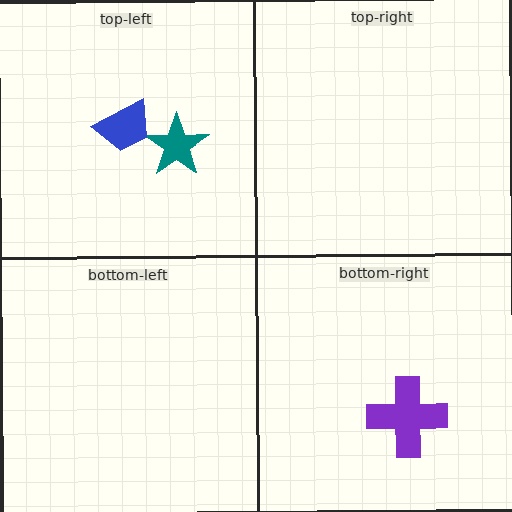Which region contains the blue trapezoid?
The top-left region.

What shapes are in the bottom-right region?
The purple cross.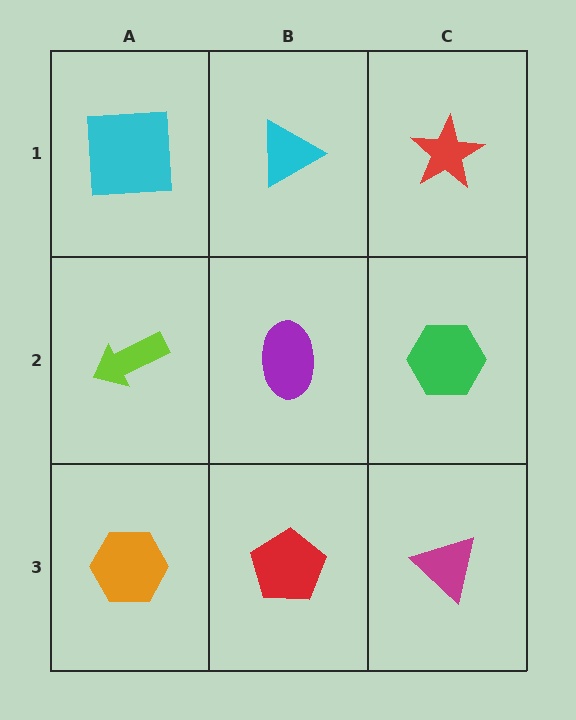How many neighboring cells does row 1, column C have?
2.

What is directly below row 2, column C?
A magenta triangle.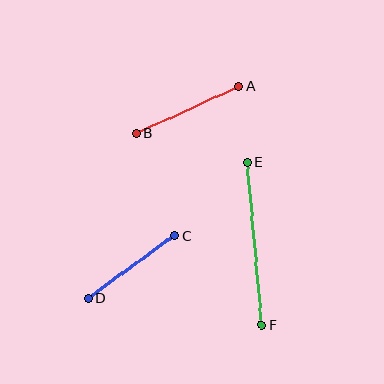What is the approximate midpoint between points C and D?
The midpoint is at approximately (131, 267) pixels.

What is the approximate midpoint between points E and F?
The midpoint is at approximately (254, 244) pixels.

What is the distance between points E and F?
The distance is approximately 163 pixels.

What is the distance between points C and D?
The distance is approximately 107 pixels.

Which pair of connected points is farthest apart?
Points E and F are farthest apart.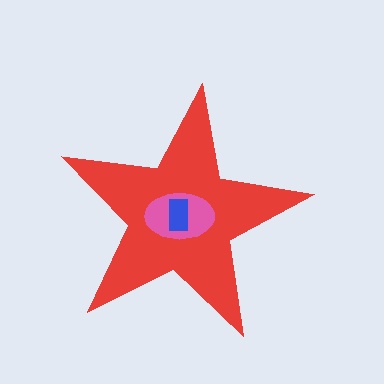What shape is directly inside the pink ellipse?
The blue rectangle.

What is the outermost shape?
The red star.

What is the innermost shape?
The blue rectangle.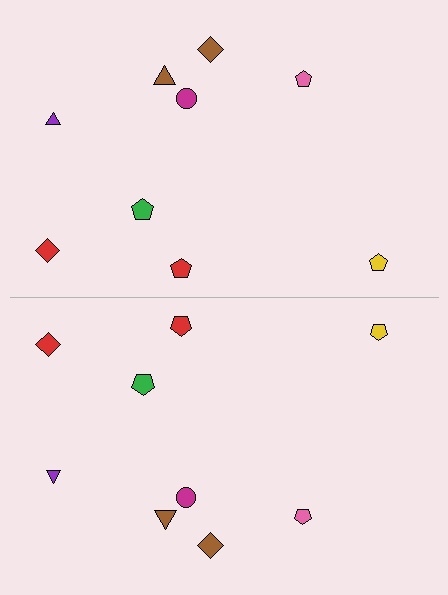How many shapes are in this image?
There are 18 shapes in this image.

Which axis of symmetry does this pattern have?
The pattern has a horizontal axis of symmetry running through the center of the image.